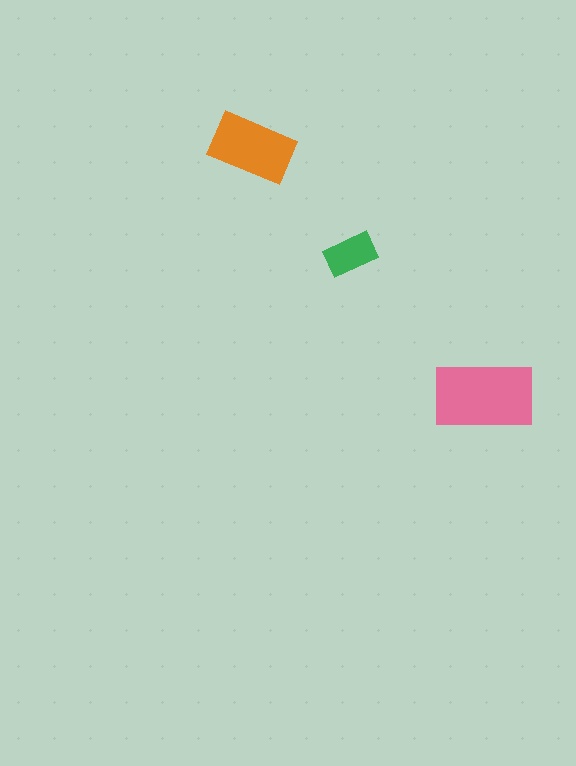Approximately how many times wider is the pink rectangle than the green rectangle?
About 2 times wider.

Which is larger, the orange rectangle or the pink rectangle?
The pink one.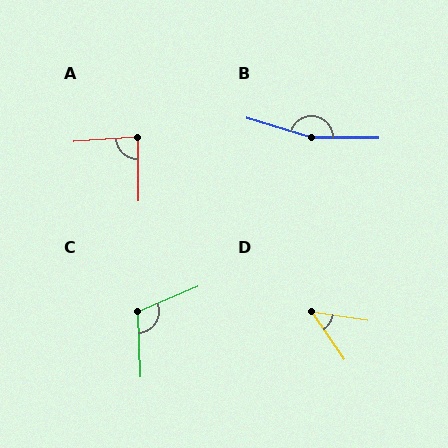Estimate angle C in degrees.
Approximately 111 degrees.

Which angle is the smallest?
D, at approximately 48 degrees.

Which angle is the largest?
B, at approximately 164 degrees.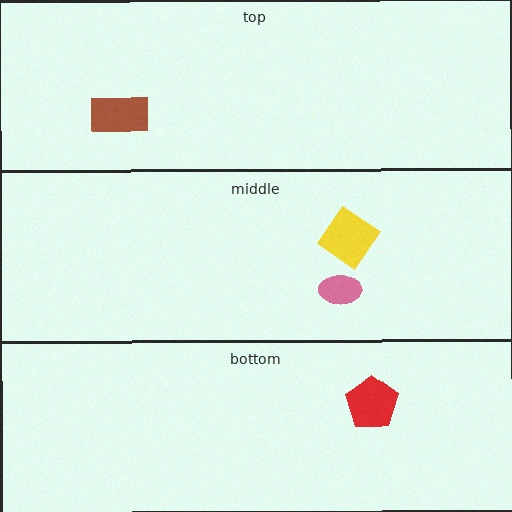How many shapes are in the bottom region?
1.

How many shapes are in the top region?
1.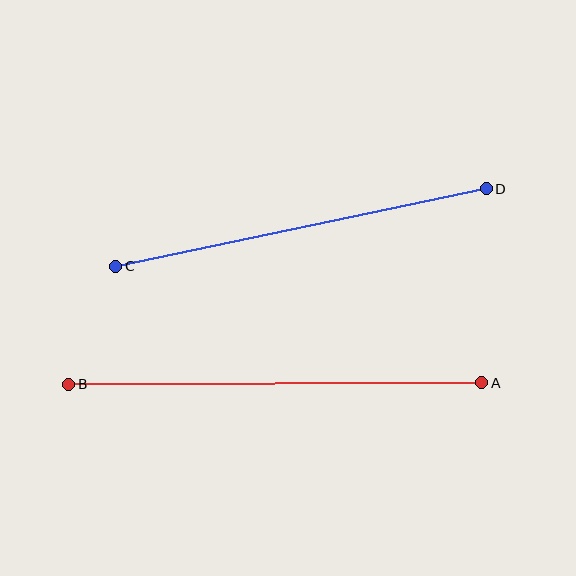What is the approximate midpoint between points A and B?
The midpoint is at approximately (275, 384) pixels.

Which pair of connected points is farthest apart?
Points A and B are farthest apart.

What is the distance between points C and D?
The distance is approximately 379 pixels.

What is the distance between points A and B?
The distance is approximately 413 pixels.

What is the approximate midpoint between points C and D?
The midpoint is at approximately (301, 227) pixels.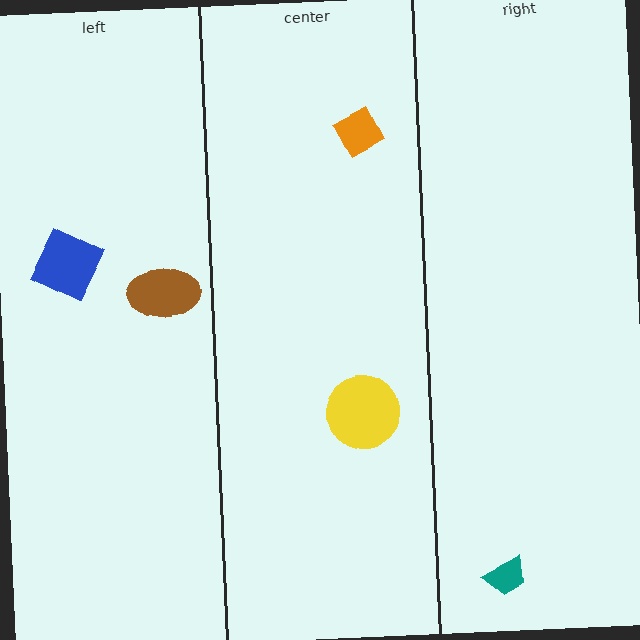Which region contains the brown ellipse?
The left region.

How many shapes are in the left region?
2.